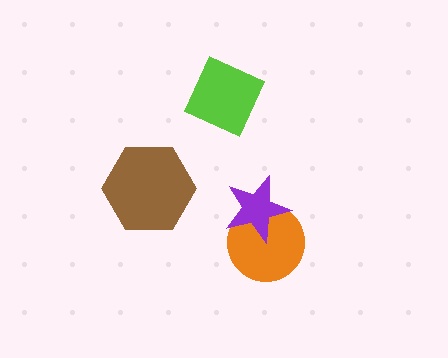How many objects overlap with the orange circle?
1 object overlaps with the orange circle.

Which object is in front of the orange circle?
The purple star is in front of the orange circle.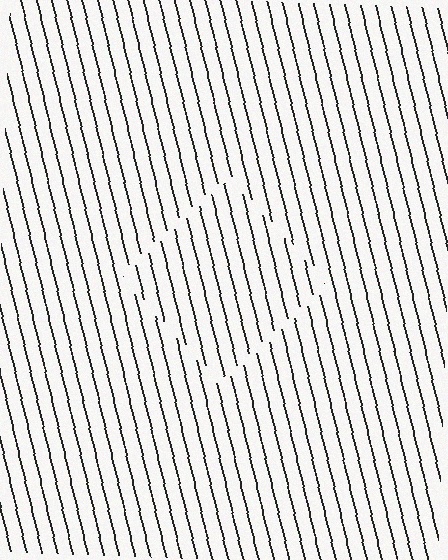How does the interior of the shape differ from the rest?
The interior of the shape contains the same grating, shifted by half a period — the contour is defined by the phase discontinuity where line-ends from the inner and outer gratings abut.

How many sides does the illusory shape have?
4 sides — the line-ends trace a square.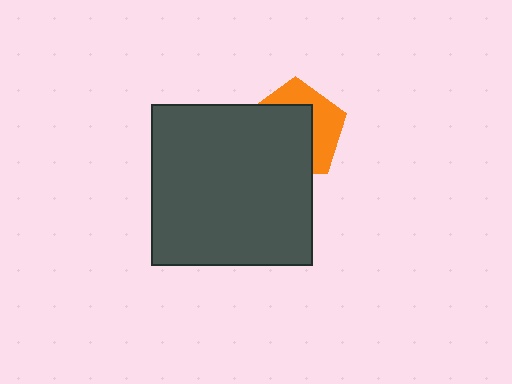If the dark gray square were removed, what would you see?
You would see the complete orange pentagon.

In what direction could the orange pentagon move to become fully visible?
The orange pentagon could move toward the upper-right. That would shift it out from behind the dark gray square entirely.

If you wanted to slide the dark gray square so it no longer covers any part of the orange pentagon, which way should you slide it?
Slide it toward the lower-left — that is the most direct way to separate the two shapes.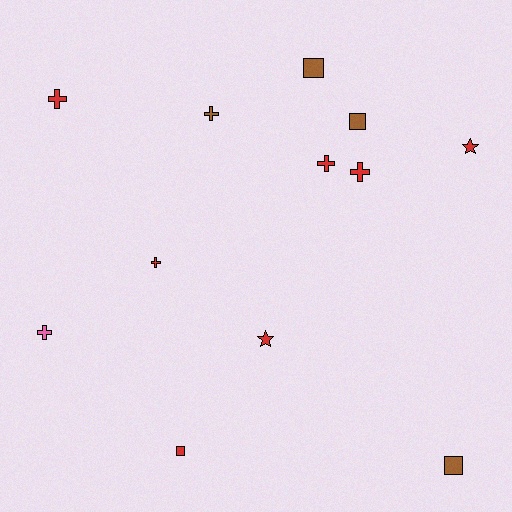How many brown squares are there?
There are 3 brown squares.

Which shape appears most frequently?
Cross, with 6 objects.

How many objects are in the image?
There are 12 objects.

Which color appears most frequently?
Red, with 7 objects.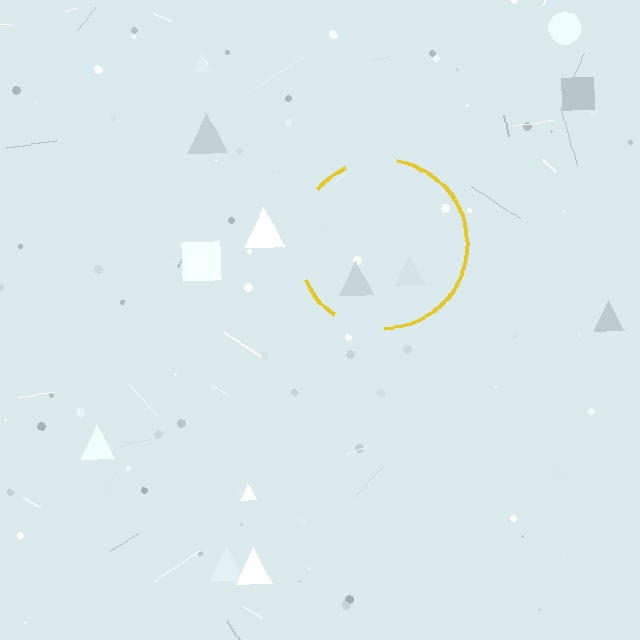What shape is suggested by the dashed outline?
The dashed outline suggests a circle.